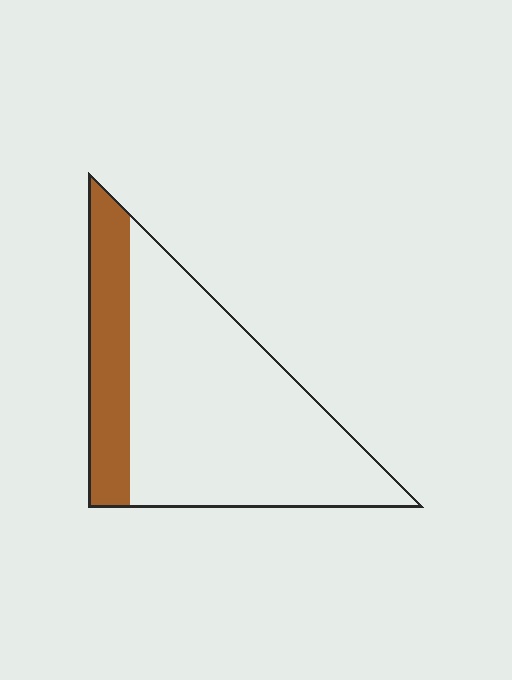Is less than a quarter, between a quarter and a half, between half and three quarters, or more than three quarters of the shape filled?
Less than a quarter.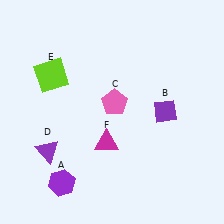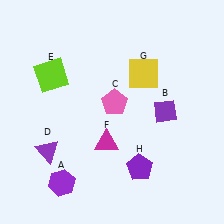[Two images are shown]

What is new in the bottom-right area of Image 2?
A purple pentagon (H) was added in the bottom-right area of Image 2.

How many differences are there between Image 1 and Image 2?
There are 2 differences between the two images.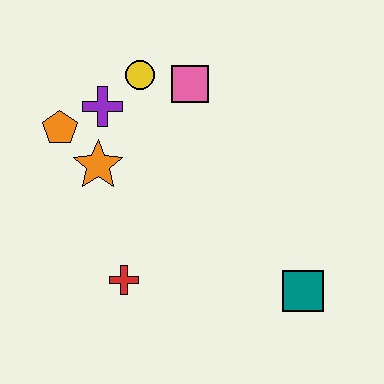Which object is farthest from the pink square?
The teal square is farthest from the pink square.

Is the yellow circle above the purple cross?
Yes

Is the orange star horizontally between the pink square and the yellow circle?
No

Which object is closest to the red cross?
The orange star is closest to the red cross.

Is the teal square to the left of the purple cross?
No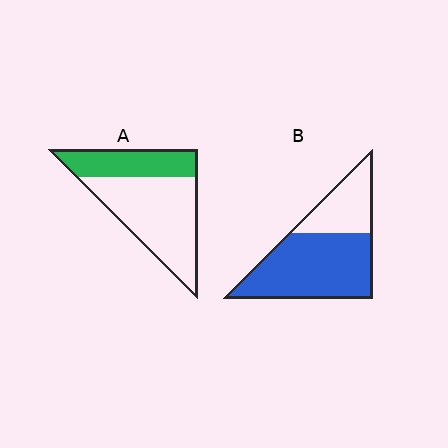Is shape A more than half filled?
No.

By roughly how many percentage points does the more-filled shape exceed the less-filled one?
By roughly 35 percentage points (B over A).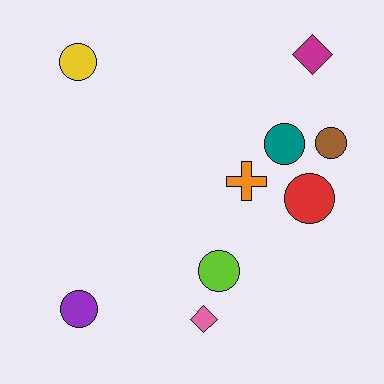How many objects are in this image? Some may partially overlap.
There are 9 objects.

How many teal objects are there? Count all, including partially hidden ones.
There is 1 teal object.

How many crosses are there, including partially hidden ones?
There is 1 cross.